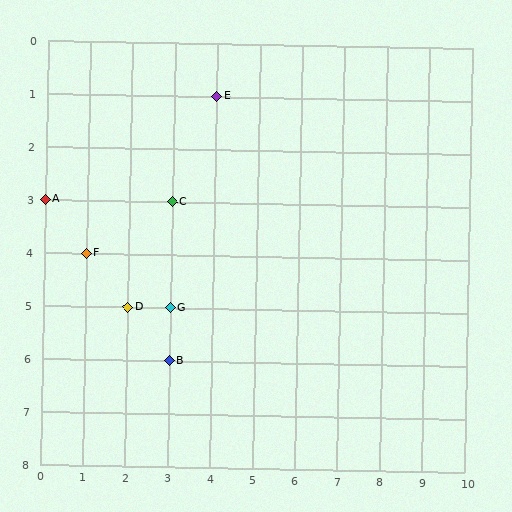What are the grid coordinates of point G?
Point G is at grid coordinates (3, 5).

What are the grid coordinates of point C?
Point C is at grid coordinates (3, 3).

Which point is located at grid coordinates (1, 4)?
Point F is at (1, 4).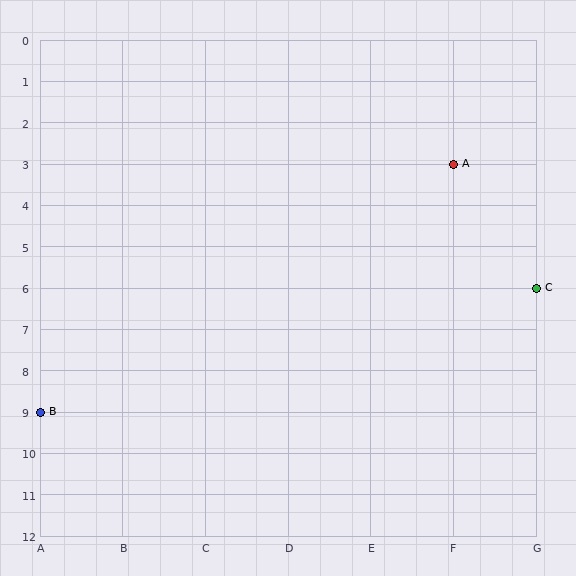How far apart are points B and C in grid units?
Points B and C are 6 columns and 3 rows apart (about 6.7 grid units diagonally).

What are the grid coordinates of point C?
Point C is at grid coordinates (G, 6).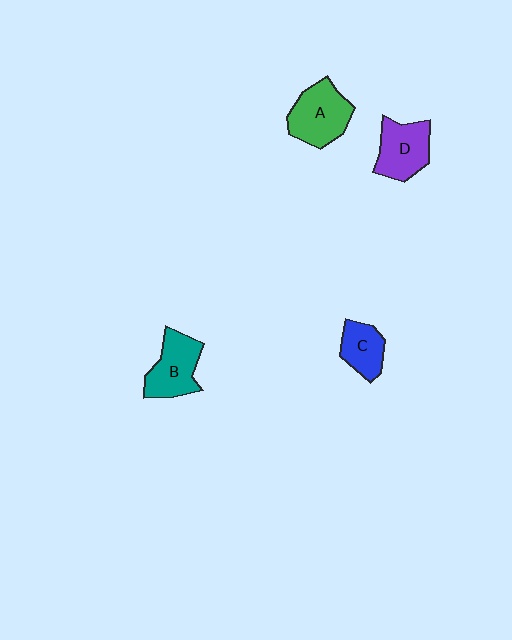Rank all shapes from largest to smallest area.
From largest to smallest: A (green), B (teal), D (purple), C (blue).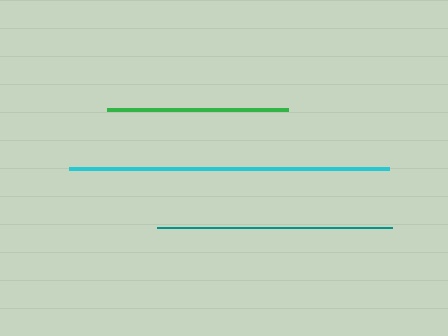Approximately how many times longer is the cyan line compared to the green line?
The cyan line is approximately 1.8 times the length of the green line.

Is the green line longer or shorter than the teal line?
The teal line is longer than the green line.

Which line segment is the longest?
The cyan line is the longest at approximately 320 pixels.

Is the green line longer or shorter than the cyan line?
The cyan line is longer than the green line.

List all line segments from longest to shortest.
From longest to shortest: cyan, teal, green.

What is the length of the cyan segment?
The cyan segment is approximately 320 pixels long.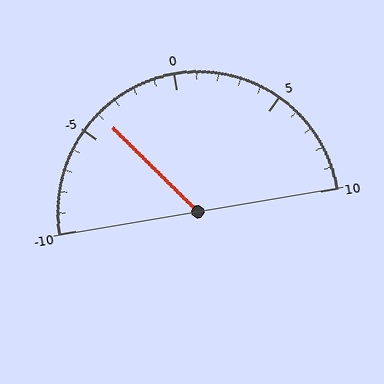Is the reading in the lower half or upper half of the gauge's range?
The reading is in the lower half of the range (-10 to 10).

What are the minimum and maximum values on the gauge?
The gauge ranges from -10 to 10.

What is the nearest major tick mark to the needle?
The nearest major tick mark is -5.